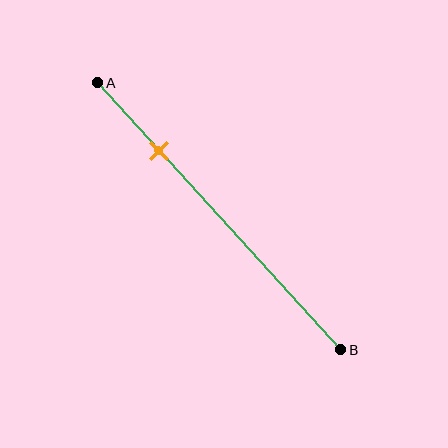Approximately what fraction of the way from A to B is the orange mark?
The orange mark is approximately 25% of the way from A to B.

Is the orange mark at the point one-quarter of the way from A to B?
Yes, the mark is approximately at the one-quarter point.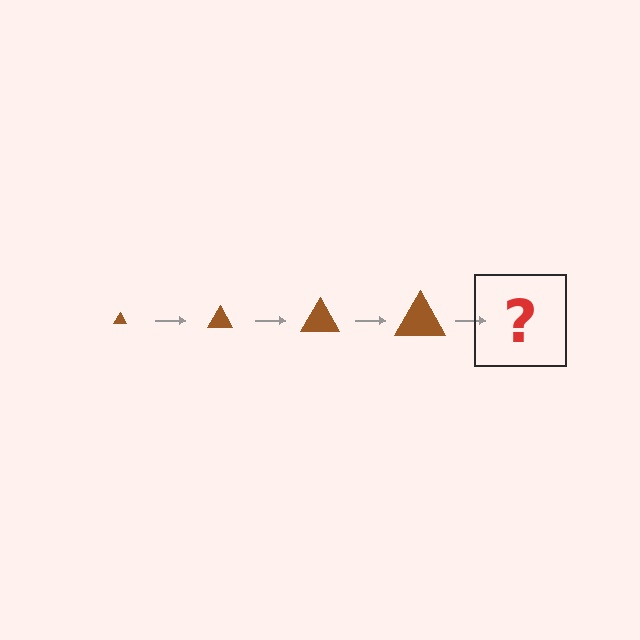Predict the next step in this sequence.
The next step is a brown triangle, larger than the previous one.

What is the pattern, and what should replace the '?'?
The pattern is that the triangle gets progressively larger each step. The '?' should be a brown triangle, larger than the previous one.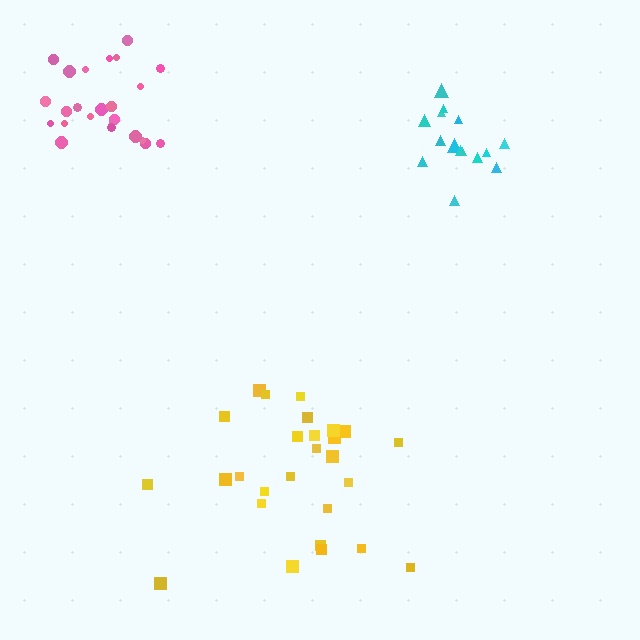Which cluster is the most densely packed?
Pink.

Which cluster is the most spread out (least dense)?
Yellow.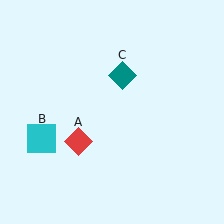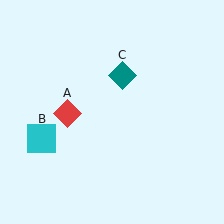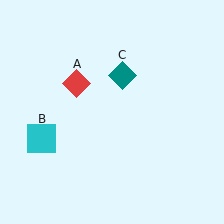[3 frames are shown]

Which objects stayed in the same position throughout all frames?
Cyan square (object B) and teal diamond (object C) remained stationary.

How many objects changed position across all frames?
1 object changed position: red diamond (object A).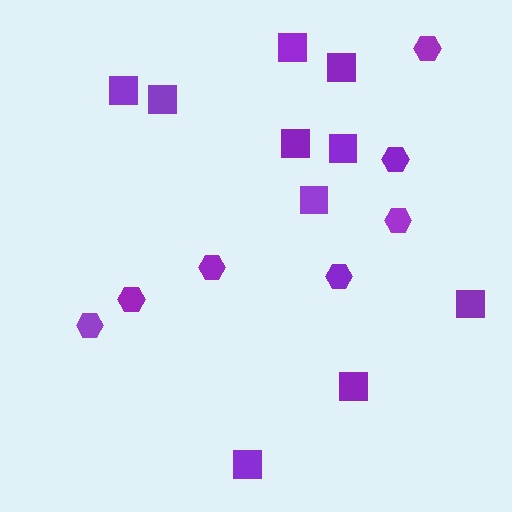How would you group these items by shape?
There are 2 groups: one group of hexagons (7) and one group of squares (10).